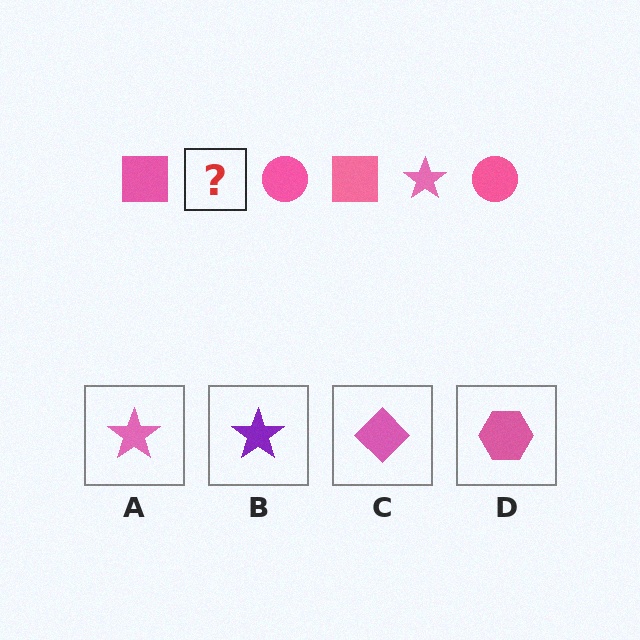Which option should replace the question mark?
Option A.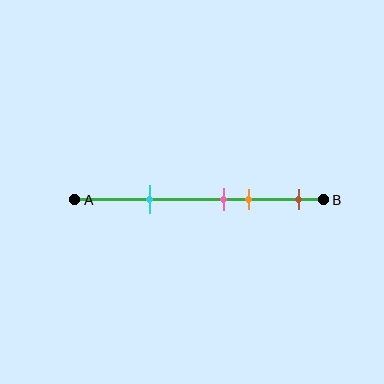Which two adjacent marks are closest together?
The pink and orange marks are the closest adjacent pair.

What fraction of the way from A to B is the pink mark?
The pink mark is approximately 60% (0.6) of the way from A to B.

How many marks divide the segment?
There are 4 marks dividing the segment.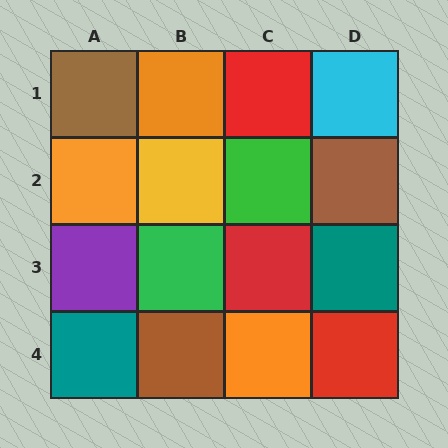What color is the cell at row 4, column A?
Teal.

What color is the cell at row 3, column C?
Red.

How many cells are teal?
2 cells are teal.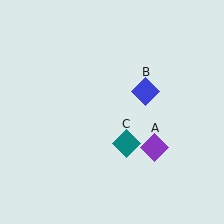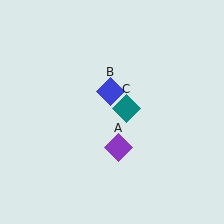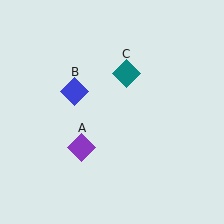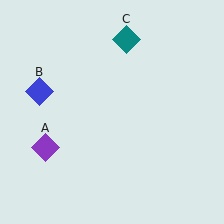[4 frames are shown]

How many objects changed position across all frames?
3 objects changed position: purple diamond (object A), blue diamond (object B), teal diamond (object C).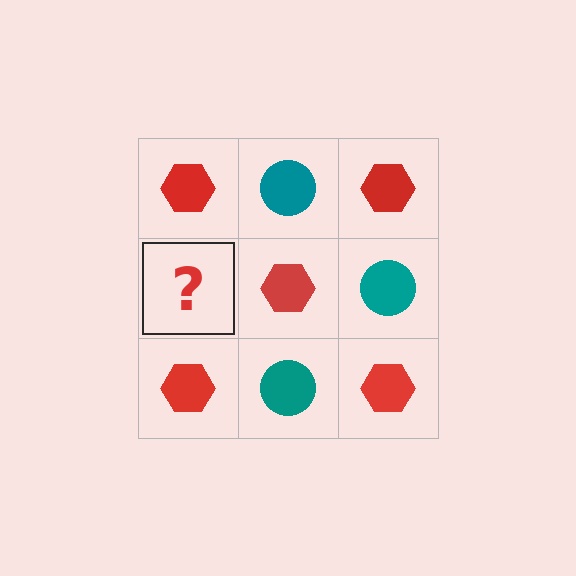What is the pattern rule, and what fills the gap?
The rule is that it alternates red hexagon and teal circle in a checkerboard pattern. The gap should be filled with a teal circle.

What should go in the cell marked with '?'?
The missing cell should contain a teal circle.